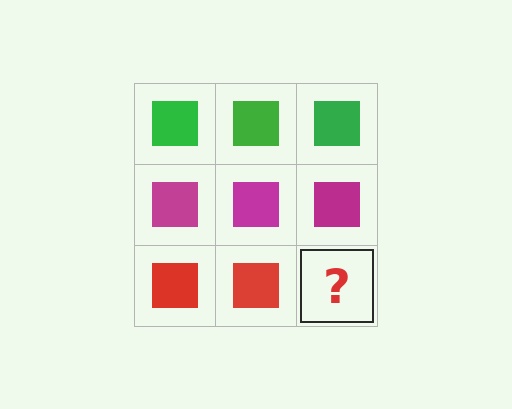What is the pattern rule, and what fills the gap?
The rule is that each row has a consistent color. The gap should be filled with a red square.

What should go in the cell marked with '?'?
The missing cell should contain a red square.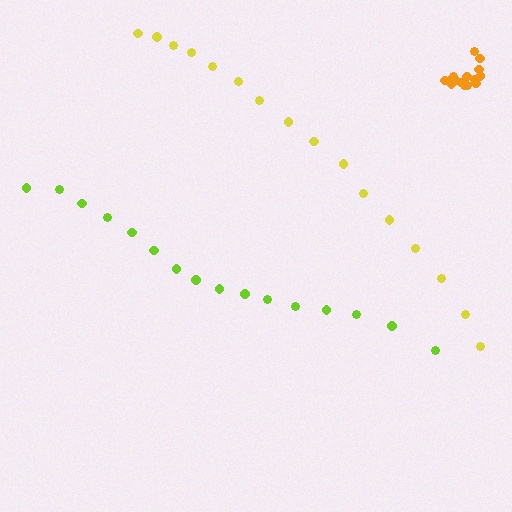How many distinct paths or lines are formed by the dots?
There are 3 distinct paths.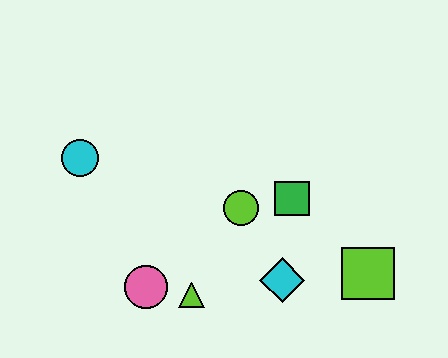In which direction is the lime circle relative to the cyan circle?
The lime circle is to the right of the cyan circle.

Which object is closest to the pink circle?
The lime triangle is closest to the pink circle.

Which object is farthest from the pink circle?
The lime square is farthest from the pink circle.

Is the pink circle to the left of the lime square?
Yes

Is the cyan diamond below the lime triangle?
No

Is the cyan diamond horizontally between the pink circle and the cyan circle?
No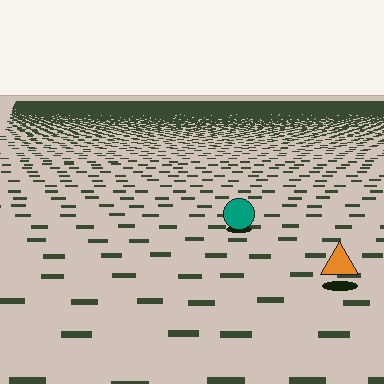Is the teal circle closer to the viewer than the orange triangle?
No. The orange triangle is closer — you can tell from the texture gradient: the ground texture is coarser near it.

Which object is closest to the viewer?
The orange triangle is closest. The texture marks near it are larger and more spread out.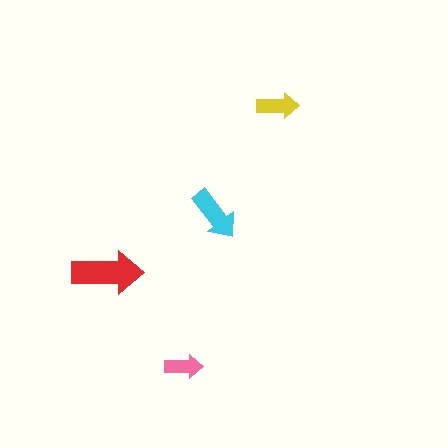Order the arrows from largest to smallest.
the red one, the cyan one, the yellow one, the pink one.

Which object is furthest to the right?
The yellow arrow is rightmost.